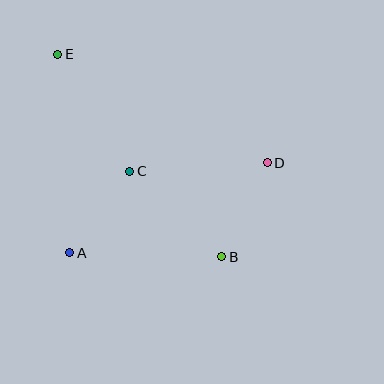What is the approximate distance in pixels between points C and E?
The distance between C and E is approximately 138 pixels.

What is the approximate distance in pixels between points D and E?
The distance between D and E is approximately 236 pixels.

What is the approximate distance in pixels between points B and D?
The distance between B and D is approximately 104 pixels.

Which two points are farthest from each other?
Points B and E are farthest from each other.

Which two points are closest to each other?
Points A and C are closest to each other.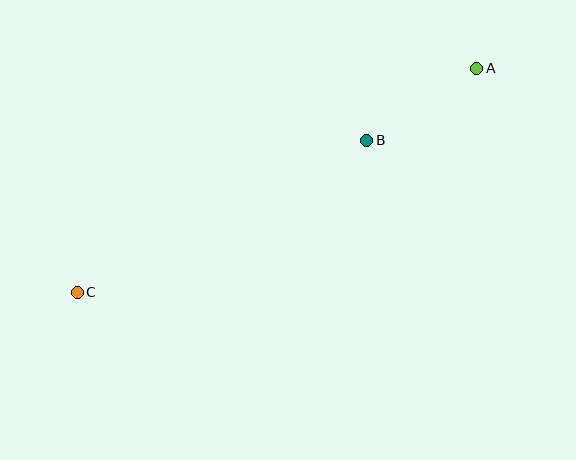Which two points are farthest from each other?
Points A and C are farthest from each other.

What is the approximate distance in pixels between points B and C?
The distance between B and C is approximately 327 pixels.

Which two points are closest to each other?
Points A and B are closest to each other.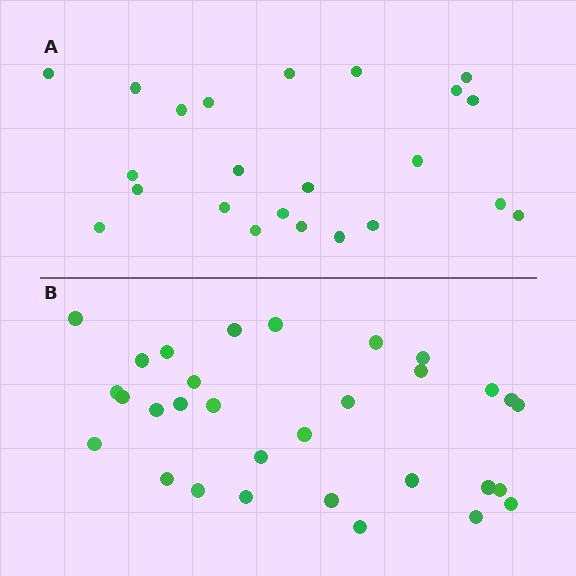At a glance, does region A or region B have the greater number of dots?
Region B (the bottom region) has more dots.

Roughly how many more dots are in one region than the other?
Region B has roughly 8 or so more dots than region A.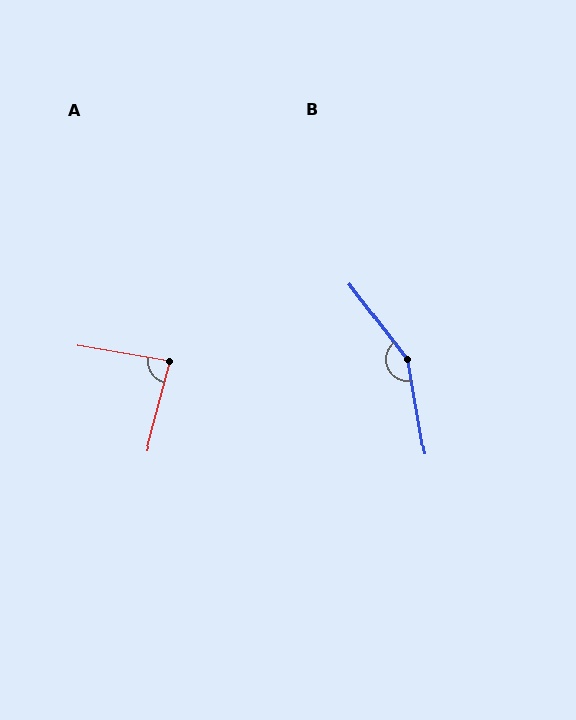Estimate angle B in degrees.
Approximately 152 degrees.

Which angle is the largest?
B, at approximately 152 degrees.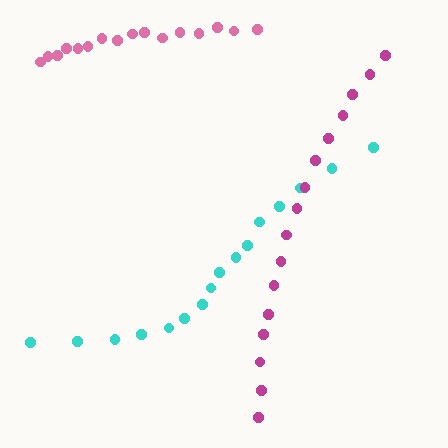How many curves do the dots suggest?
There are 3 distinct paths.